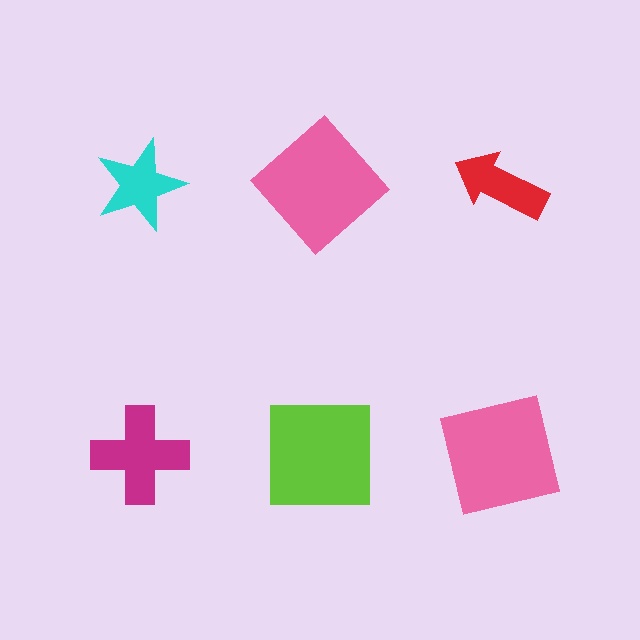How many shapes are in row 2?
3 shapes.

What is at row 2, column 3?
A pink square.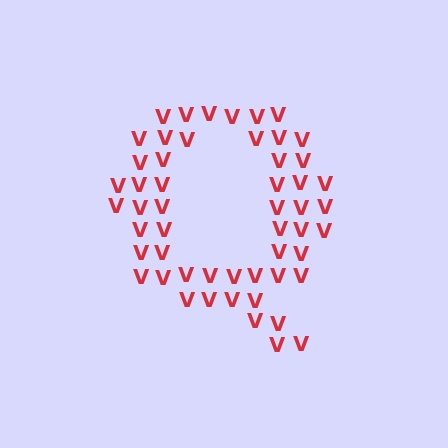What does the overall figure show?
The overall figure shows the letter Q.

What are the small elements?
The small elements are letter V's.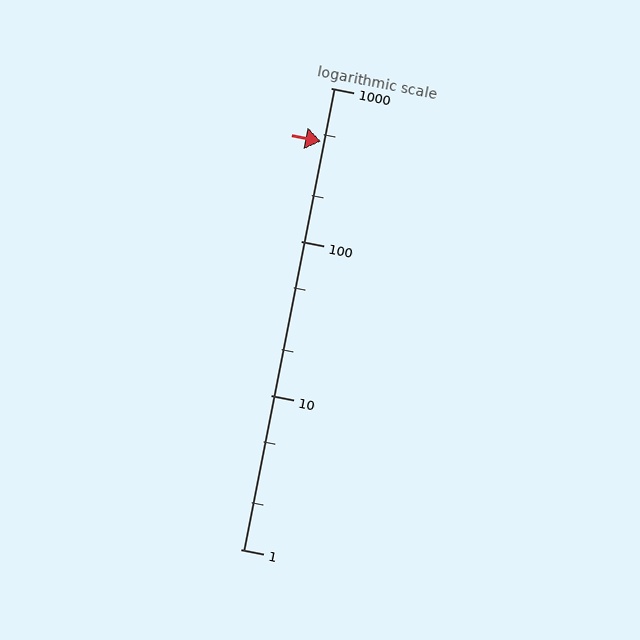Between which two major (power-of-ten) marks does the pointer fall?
The pointer is between 100 and 1000.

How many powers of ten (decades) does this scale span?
The scale spans 3 decades, from 1 to 1000.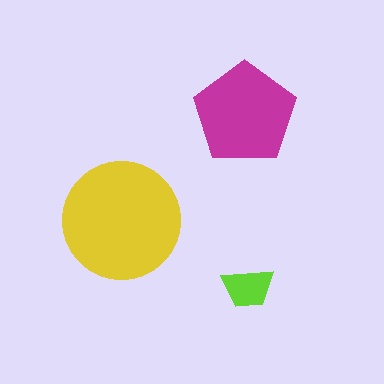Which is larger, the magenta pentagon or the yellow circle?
The yellow circle.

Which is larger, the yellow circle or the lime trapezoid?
The yellow circle.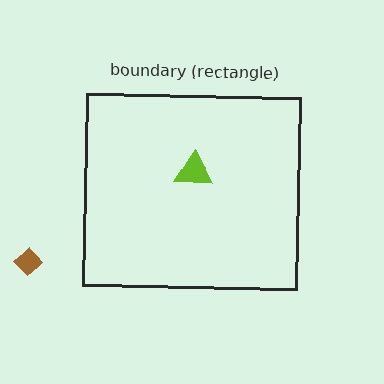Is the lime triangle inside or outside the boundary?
Inside.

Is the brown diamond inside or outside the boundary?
Outside.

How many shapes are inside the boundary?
1 inside, 1 outside.